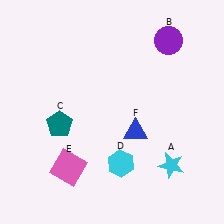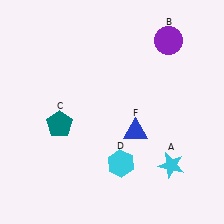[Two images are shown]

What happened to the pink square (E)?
The pink square (E) was removed in Image 2. It was in the bottom-left area of Image 1.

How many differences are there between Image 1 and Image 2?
There is 1 difference between the two images.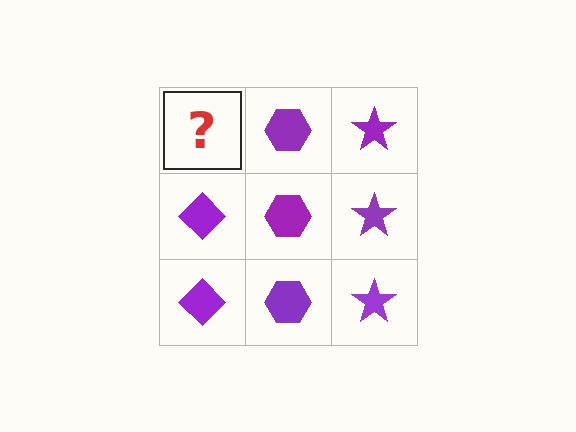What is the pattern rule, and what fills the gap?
The rule is that each column has a consistent shape. The gap should be filled with a purple diamond.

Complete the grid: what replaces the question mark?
The question mark should be replaced with a purple diamond.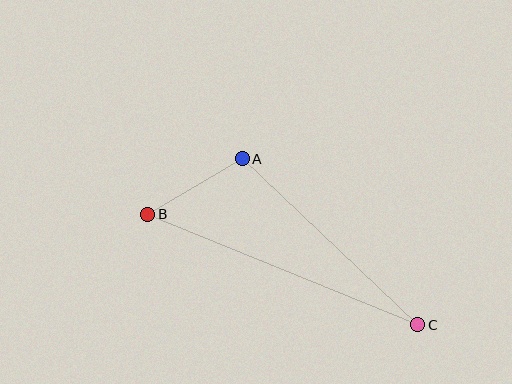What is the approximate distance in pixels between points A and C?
The distance between A and C is approximately 242 pixels.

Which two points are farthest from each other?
Points B and C are farthest from each other.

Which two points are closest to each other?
Points A and B are closest to each other.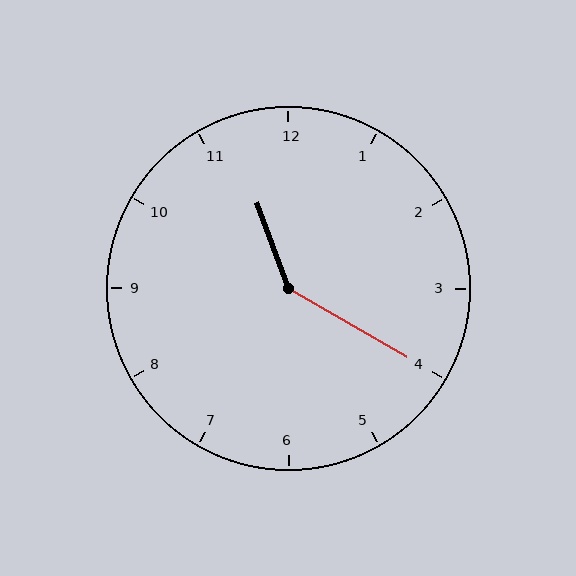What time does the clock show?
11:20.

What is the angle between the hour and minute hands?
Approximately 140 degrees.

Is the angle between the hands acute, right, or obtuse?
It is obtuse.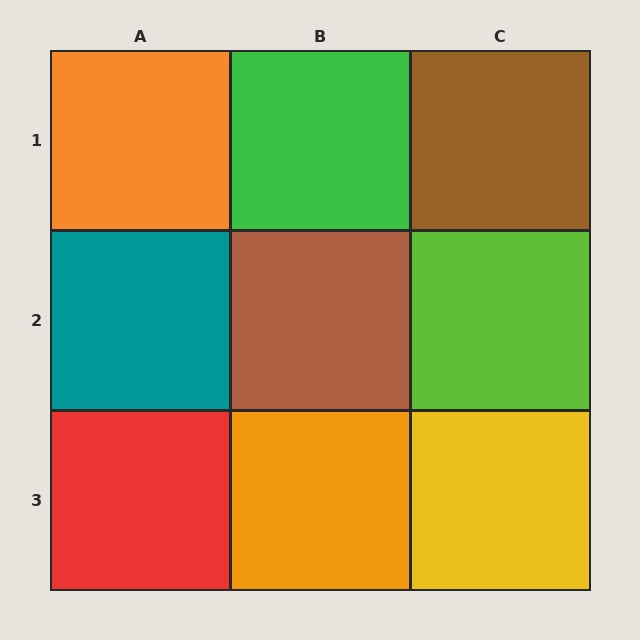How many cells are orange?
2 cells are orange.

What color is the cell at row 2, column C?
Lime.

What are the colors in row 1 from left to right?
Orange, green, brown.